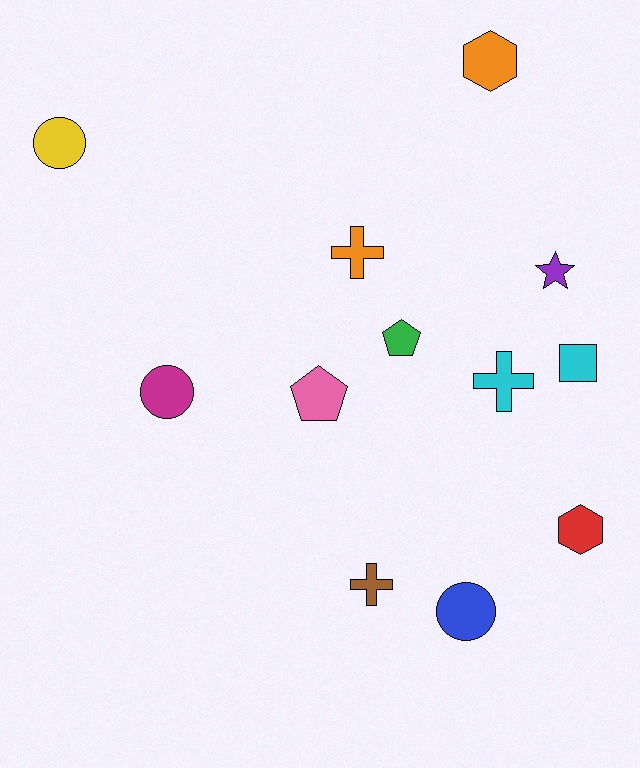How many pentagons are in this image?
There are 2 pentagons.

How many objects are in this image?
There are 12 objects.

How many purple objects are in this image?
There is 1 purple object.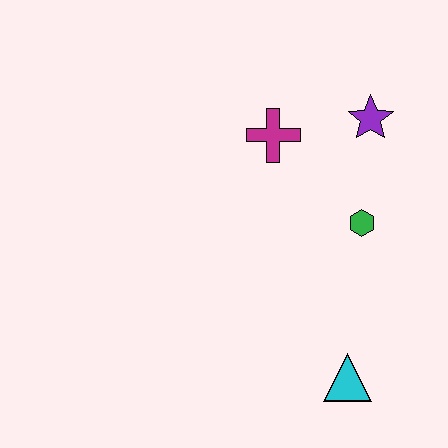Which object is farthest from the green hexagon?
The cyan triangle is farthest from the green hexagon.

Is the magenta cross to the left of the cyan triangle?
Yes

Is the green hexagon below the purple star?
Yes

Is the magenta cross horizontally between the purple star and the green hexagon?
No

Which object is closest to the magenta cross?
The purple star is closest to the magenta cross.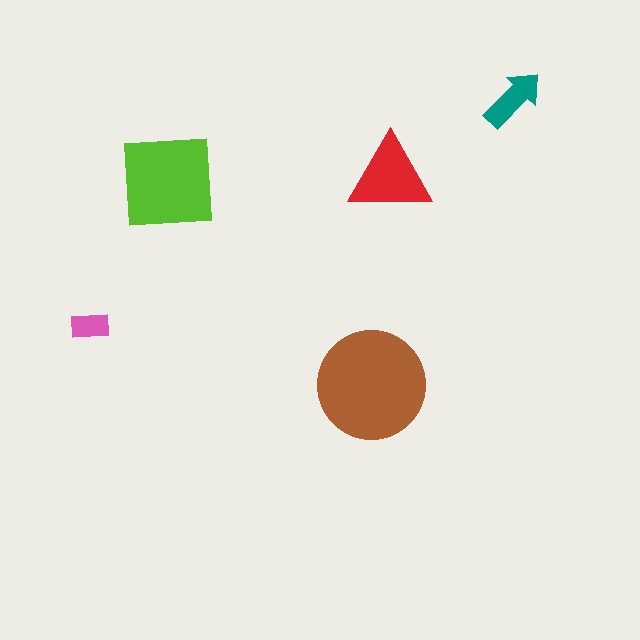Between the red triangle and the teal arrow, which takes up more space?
The red triangle.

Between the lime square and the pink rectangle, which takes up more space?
The lime square.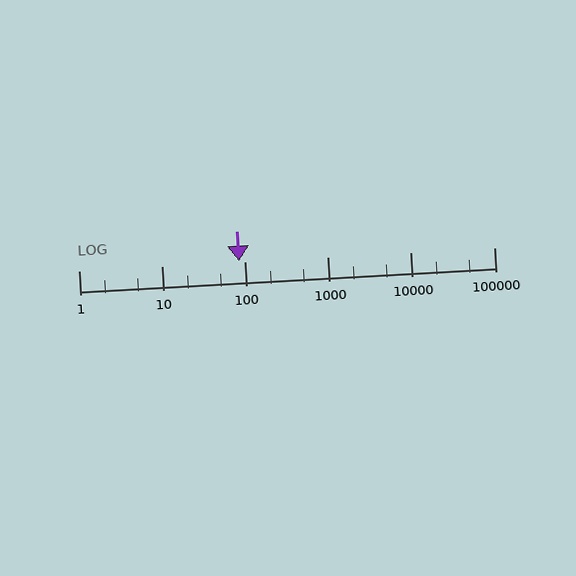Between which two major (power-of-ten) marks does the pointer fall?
The pointer is between 10 and 100.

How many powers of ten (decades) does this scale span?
The scale spans 5 decades, from 1 to 100000.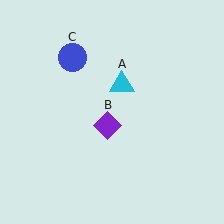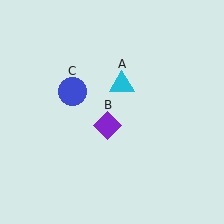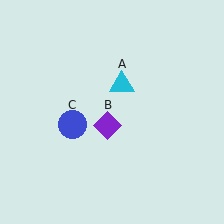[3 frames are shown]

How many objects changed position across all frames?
1 object changed position: blue circle (object C).